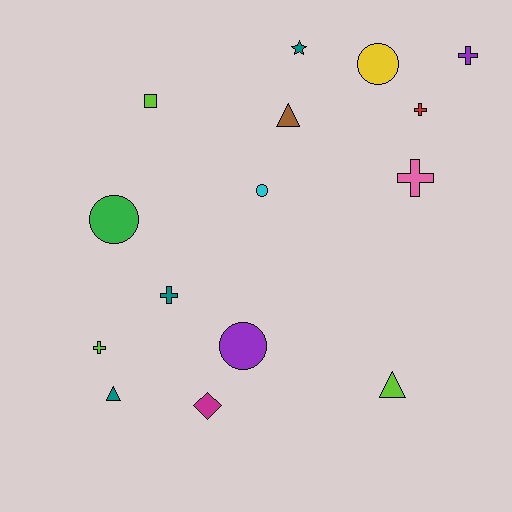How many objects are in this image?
There are 15 objects.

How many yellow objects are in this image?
There is 1 yellow object.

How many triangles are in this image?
There are 3 triangles.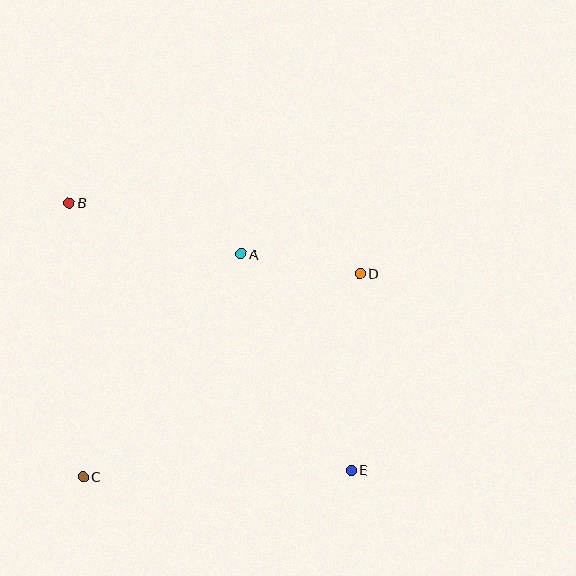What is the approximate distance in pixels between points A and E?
The distance between A and E is approximately 243 pixels.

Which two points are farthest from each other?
Points B and E are farthest from each other.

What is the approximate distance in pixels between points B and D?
The distance between B and D is approximately 299 pixels.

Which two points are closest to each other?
Points A and D are closest to each other.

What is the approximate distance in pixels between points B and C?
The distance between B and C is approximately 274 pixels.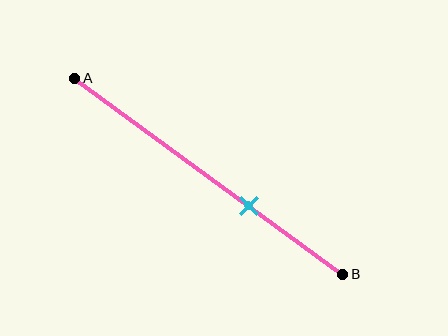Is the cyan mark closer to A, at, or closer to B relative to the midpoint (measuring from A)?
The cyan mark is closer to point B than the midpoint of segment AB.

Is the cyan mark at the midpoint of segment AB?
No, the mark is at about 65% from A, not at the 50% midpoint.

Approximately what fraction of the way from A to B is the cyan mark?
The cyan mark is approximately 65% of the way from A to B.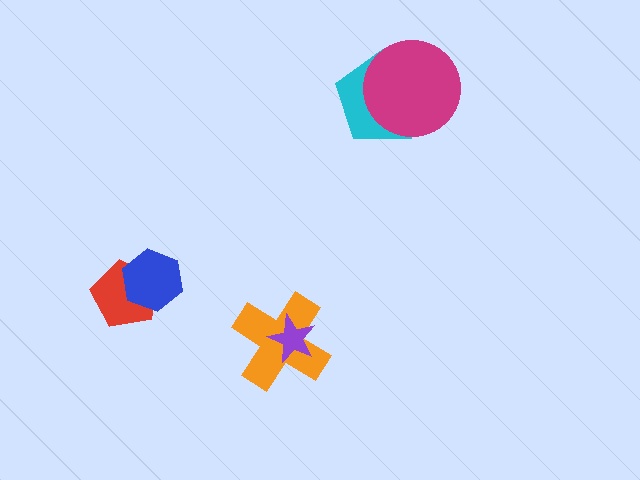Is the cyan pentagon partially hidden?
Yes, it is partially covered by another shape.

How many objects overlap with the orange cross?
1 object overlaps with the orange cross.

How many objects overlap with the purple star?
1 object overlaps with the purple star.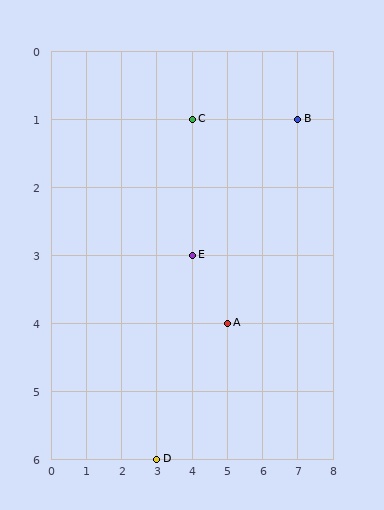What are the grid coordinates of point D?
Point D is at grid coordinates (3, 6).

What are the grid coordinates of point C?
Point C is at grid coordinates (4, 1).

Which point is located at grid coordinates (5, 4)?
Point A is at (5, 4).